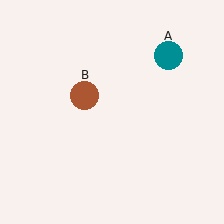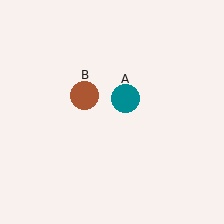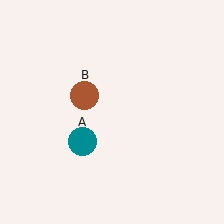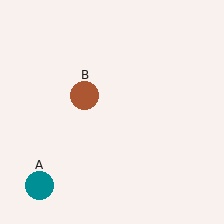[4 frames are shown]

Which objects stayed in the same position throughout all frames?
Brown circle (object B) remained stationary.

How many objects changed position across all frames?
1 object changed position: teal circle (object A).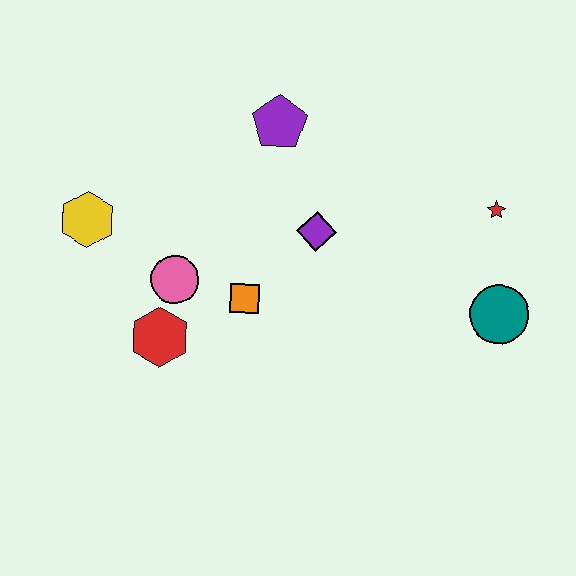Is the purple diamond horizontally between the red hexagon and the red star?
Yes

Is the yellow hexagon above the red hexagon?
Yes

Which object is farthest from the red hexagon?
The red star is farthest from the red hexagon.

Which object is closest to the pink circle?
The red hexagon is closest to the pink circle.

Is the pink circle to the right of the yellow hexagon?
Yes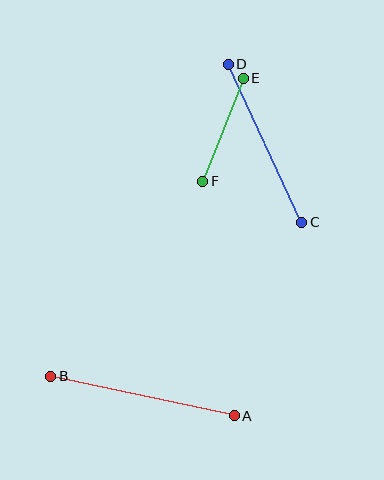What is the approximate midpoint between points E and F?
The midpoint is at approximately (223, 130) pixels.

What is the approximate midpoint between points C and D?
The midpoint is at approximately (265, 143) pixels.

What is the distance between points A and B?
The distance is approximately 188 pixels.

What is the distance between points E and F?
The distance is approximately 111 pixels.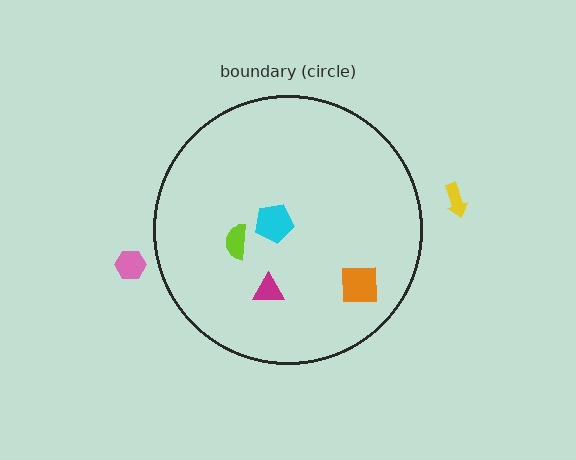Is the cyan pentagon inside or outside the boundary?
Inside.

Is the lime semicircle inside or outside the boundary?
Inside.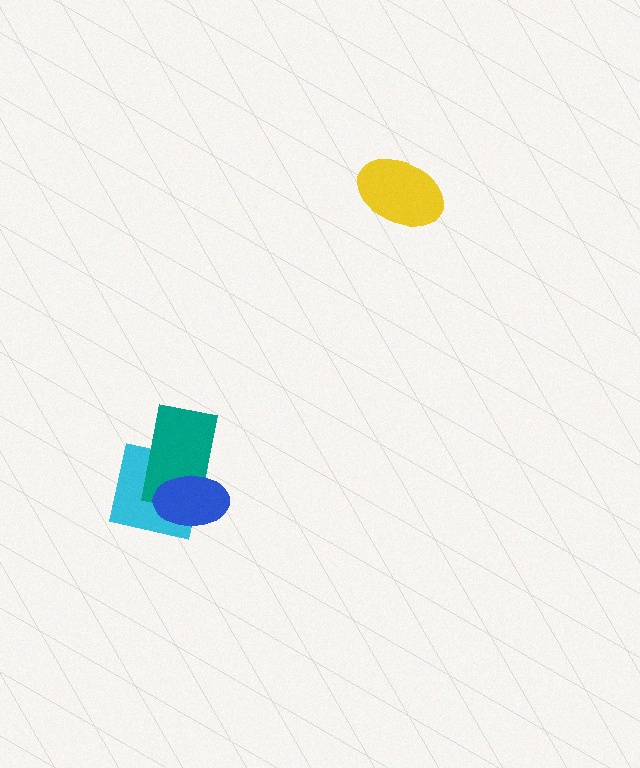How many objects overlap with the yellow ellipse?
0 objects overlap with the yellow ellipse.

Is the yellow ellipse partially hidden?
No, no other shape covers it.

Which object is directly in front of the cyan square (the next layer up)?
The teal rectangle is directly in front of the cyan square.